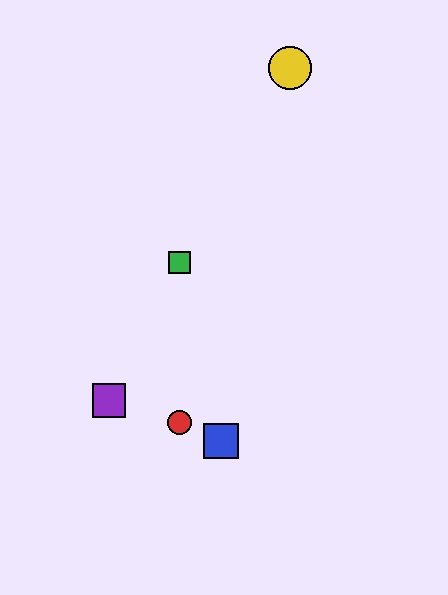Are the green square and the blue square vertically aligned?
No, the green square is at x≈180 and the blue square is at x≈221.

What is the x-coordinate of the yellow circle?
The yellow circle is at x≈290.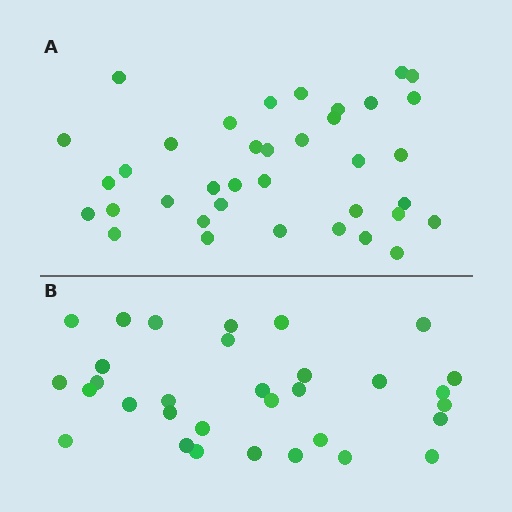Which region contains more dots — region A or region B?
Region A (the top region) has more dots.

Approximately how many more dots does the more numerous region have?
Region A has about 5 more dots than region B.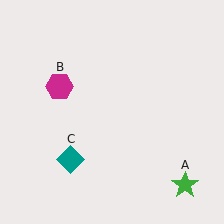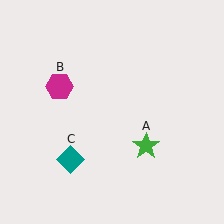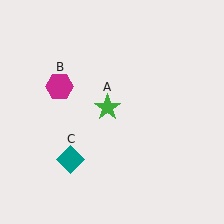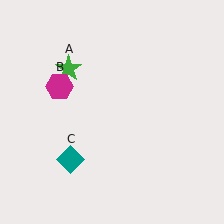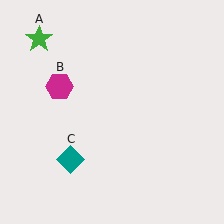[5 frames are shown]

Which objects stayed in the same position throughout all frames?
Magenta hexagon (object B) and teal diamond (object C) remained stationary.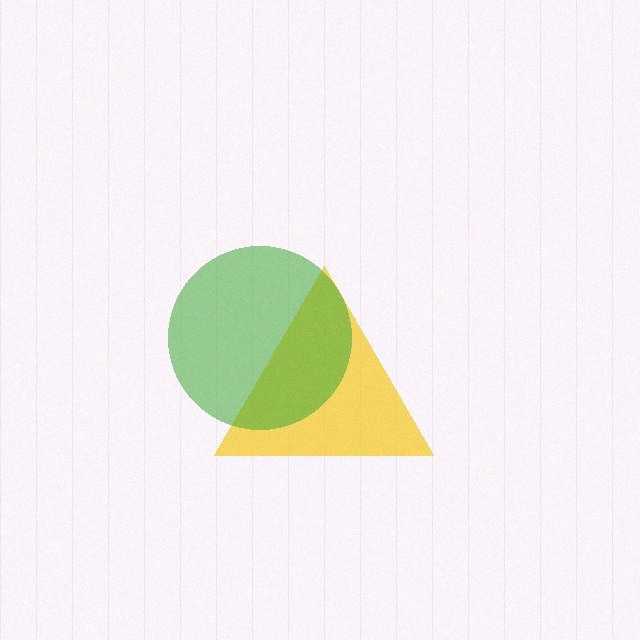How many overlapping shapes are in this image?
There are 2 overlapping shapes in the image.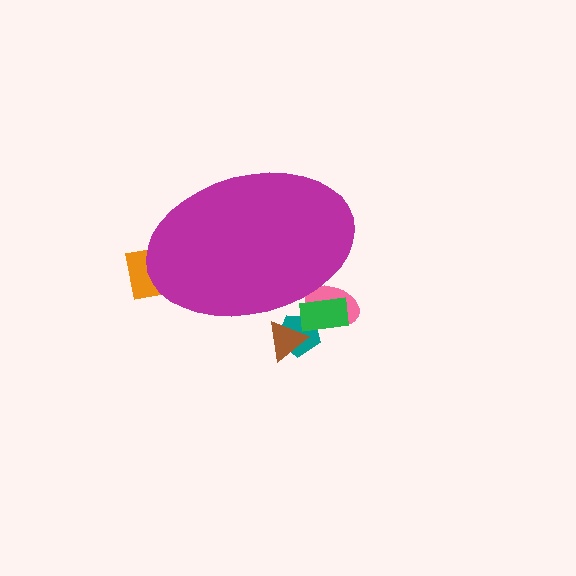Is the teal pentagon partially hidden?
Yes, the teal pentagon is partially hidden behind the magenta ellipse.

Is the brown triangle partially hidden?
Yes, the brown triangle is partially hidden behind the magenta ellipse.